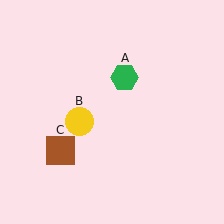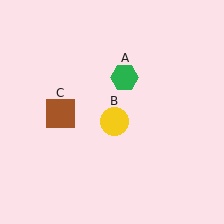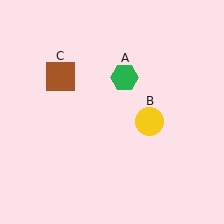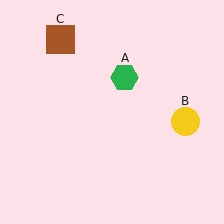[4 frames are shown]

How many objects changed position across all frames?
2 objects changed position: yellow circle (object B), brown square (object C).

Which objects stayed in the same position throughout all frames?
Green hexagon (object A) remained stationary.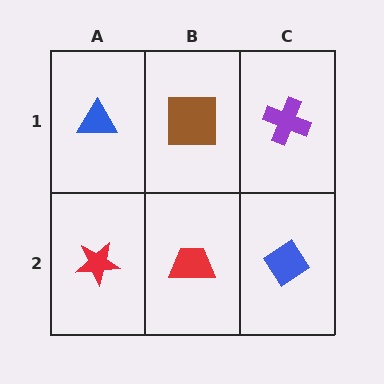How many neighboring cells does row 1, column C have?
2.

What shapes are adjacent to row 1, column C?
A blue diamond (row 2, column C), a brown square (row 1, column B).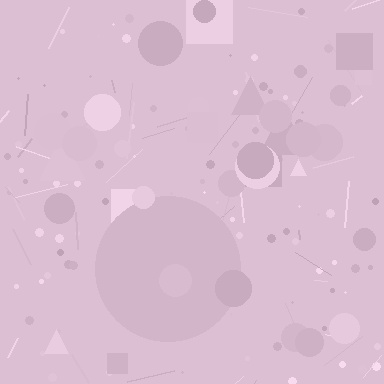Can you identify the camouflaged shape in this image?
The camouflaged shape is a circle.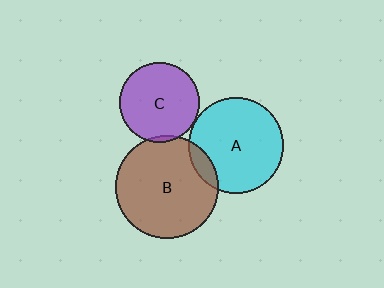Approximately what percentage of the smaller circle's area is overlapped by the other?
Approximately 10%.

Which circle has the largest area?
Circle B (brown).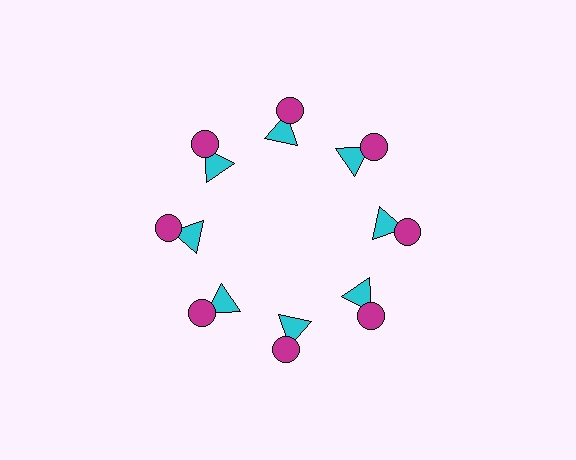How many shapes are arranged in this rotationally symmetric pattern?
There are 16 shapes, arranged in 8 groups of 2.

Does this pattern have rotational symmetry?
Yes, this pattern has 8-fold rotational symmetry. It looks the same after rotating 45 degrees around the center.